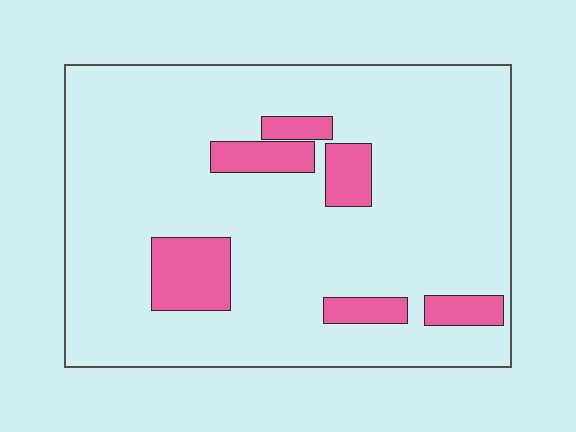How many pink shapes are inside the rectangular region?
6.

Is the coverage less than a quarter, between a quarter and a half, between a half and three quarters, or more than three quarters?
Less than a quarter.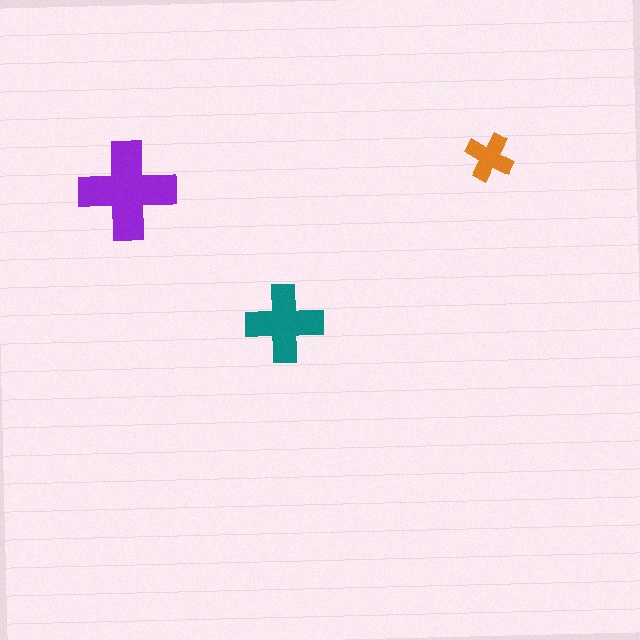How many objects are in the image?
There are 3 objects in the image.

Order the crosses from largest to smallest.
the purple one, the teal one, the orange one.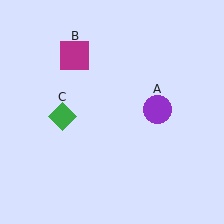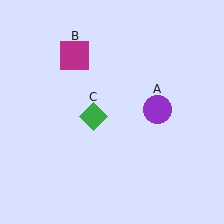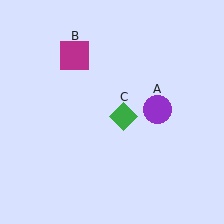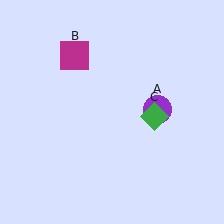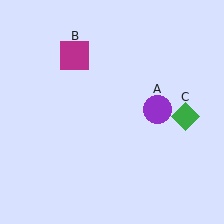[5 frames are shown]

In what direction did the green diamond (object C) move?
The green diamond (object C) moved right.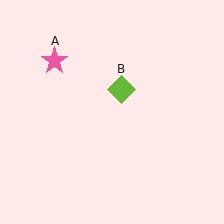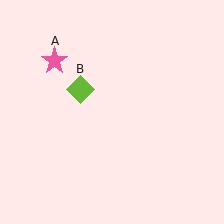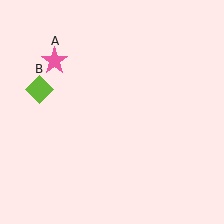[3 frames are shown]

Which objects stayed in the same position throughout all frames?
Pink star (object A) remained stationary.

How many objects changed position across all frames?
1 object changed position: lime diamond (object B).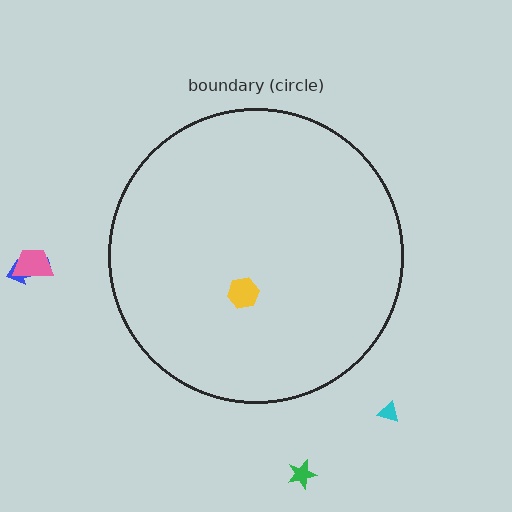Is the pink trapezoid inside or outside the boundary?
Outside.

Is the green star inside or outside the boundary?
Outside.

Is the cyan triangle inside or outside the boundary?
Outside.